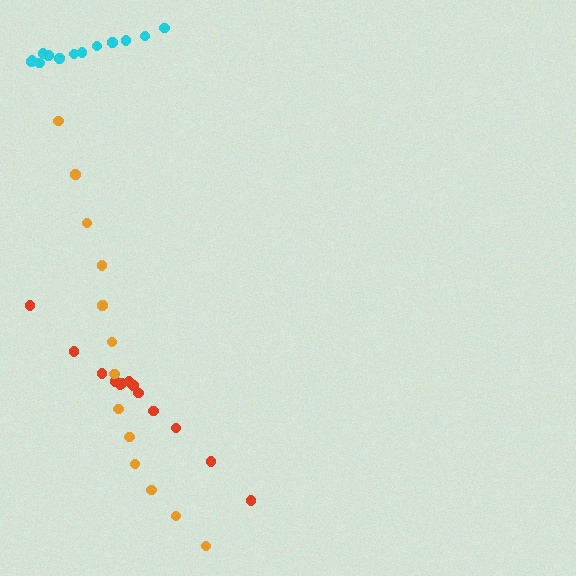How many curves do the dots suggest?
There are 3 distinct paths.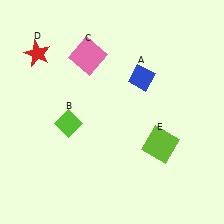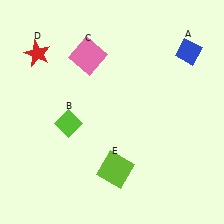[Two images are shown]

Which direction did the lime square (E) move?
The lime square (E) moved left.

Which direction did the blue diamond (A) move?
The blue diamond (A) moved right.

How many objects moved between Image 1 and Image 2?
2 objects moved between the two images.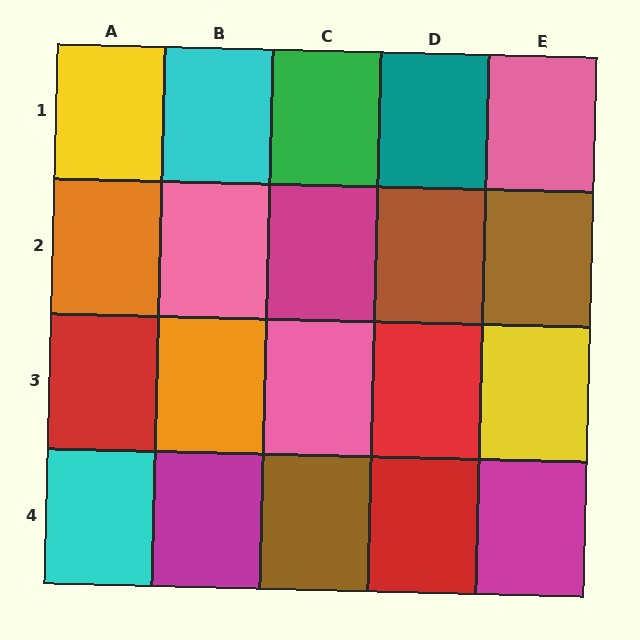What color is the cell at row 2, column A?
Orange.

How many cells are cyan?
2 cells are cyan.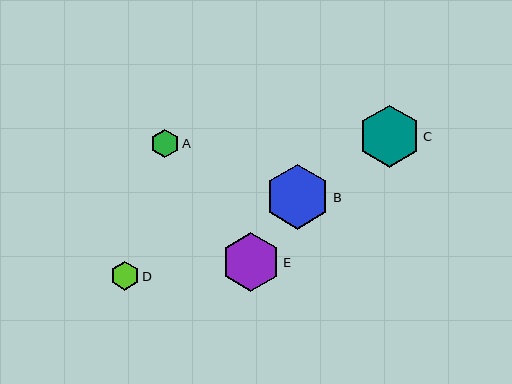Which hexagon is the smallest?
Hexagon A is the smallest with a size of approximately 28 pixels.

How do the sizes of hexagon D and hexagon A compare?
Hexagon D and hexagon A are approximately the same size.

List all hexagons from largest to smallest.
From largest to smallest: B, C, E, D, A.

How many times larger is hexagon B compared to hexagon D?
Hexagon B is approximately 2.3 times the size of hexagon D.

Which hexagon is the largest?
Hexagon B is the largest with a size of approximately 65 pixels.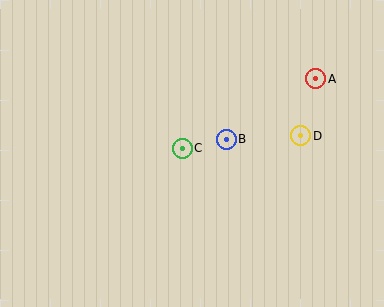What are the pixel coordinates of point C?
Point C is at (182, 148).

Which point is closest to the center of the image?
Point C at (182, 148) is closest to the center.